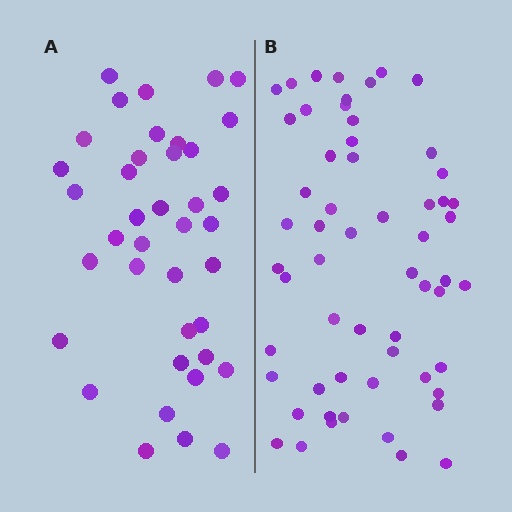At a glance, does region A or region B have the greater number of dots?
Region B (the right region) has more dots.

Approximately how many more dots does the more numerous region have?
Region B has approximately 20 more dots than region A.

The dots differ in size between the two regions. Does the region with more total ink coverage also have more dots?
No. Region A has more total ink coverage because its dots are larger, but region B actually contains more individual dots. Total area can be misleading — the number of items is what matters here.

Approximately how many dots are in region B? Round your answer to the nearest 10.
About 60 dots. (The exact count is 58, which rounds to 60.)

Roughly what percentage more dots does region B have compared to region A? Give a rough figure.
About 50% more.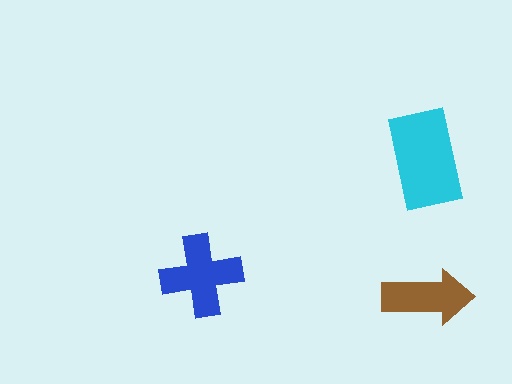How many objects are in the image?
There are 3 objects in the image.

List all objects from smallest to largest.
The brown arrow, the blue cross, the cyan rectangle.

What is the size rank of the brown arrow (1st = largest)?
3rd.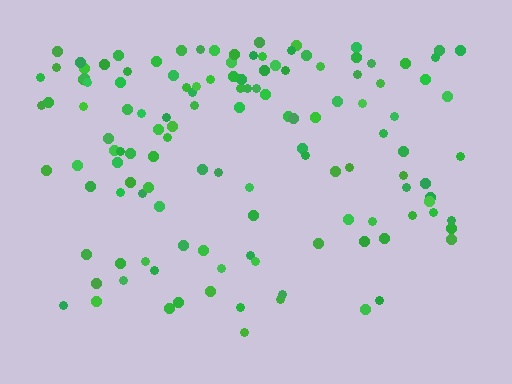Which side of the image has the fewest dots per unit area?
The bottom.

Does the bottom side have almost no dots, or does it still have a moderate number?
Still a moderate number, just noticeably fewer than the top.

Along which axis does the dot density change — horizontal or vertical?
Vertical.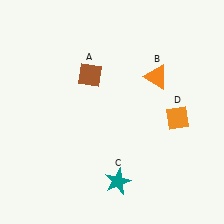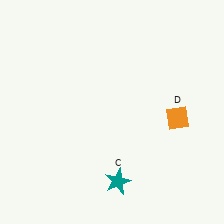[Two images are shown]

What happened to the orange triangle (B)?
The orange triangle (B) was removed in Image 2. It was in the top-right area of Image 1.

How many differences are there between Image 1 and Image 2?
There are 2 differences between the two images.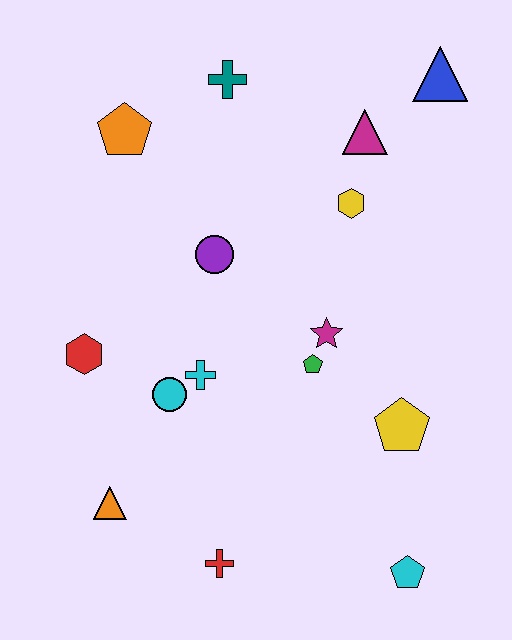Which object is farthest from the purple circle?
The cyan pentagon is farthest from the purple circle.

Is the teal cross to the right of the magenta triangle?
No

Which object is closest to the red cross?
The orange triangle is closest to the red cross.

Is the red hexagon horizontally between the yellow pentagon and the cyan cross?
No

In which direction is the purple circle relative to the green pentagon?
The purple circle is above the green pentagon.